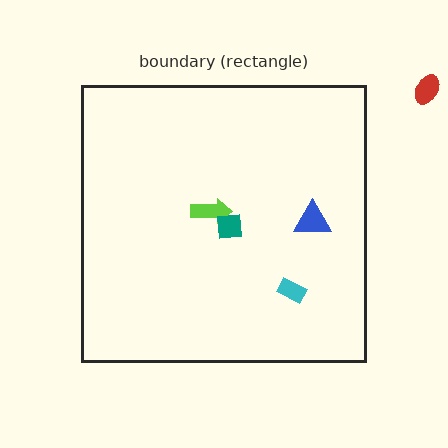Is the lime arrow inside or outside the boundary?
Inside.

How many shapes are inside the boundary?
4 inside, 1 outside.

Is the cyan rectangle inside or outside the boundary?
Inside.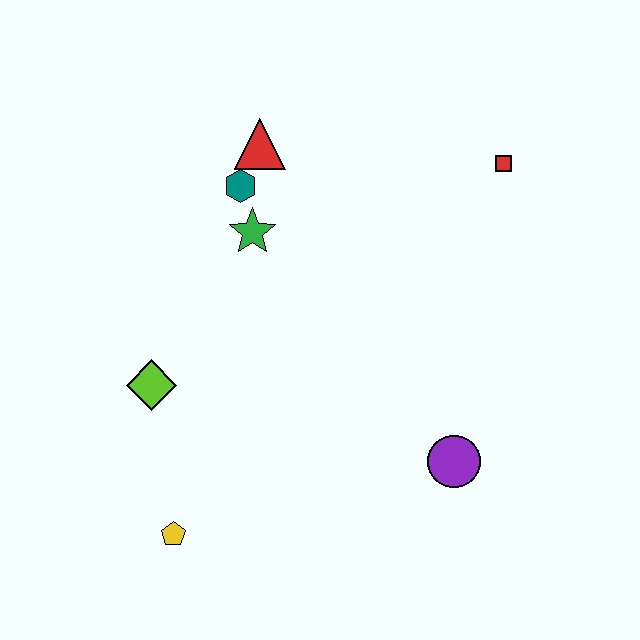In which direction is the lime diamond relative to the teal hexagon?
The lime diamond is below the teal hexagon.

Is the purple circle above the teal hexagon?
No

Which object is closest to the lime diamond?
The yellow pentagon is closest to the lime diamond.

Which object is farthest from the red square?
The yellow pentagon is farthest from the red square.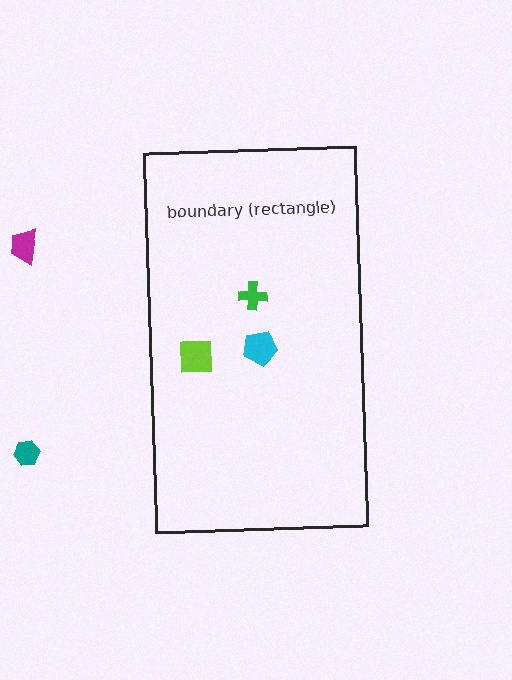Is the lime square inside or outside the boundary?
Inside.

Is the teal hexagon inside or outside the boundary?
Outside.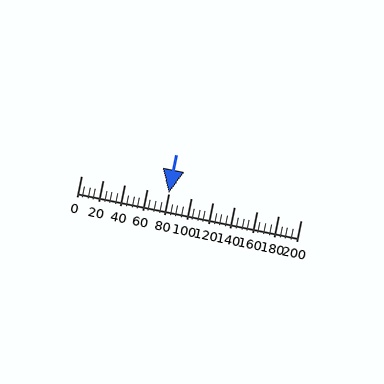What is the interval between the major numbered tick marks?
The major tick marks are spaced 20 units apart.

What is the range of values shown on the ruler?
The ruler shows values from 0 to 200.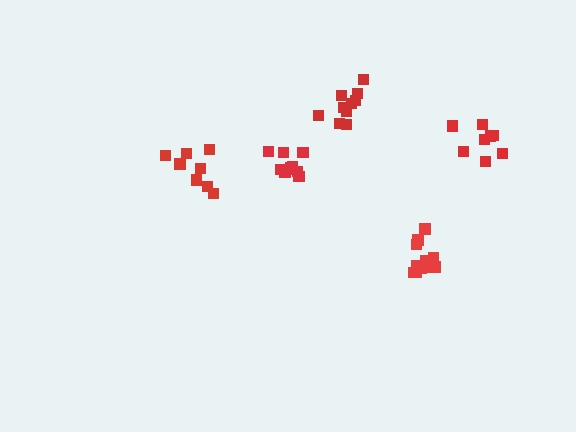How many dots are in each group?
Group 1: 11 dots, Group 2: 8 dots, Group 3: 11 dots, Group 4: 8 dots, Group 5: 10 dots (48 total).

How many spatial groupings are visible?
There are 5 spatial groupings.